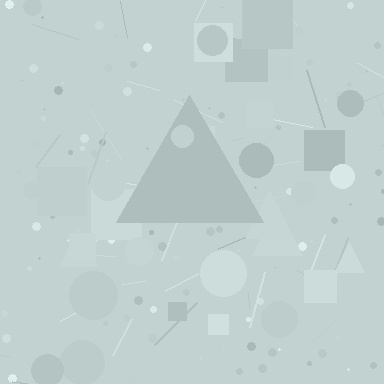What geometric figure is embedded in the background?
A triangle is embedded in the background.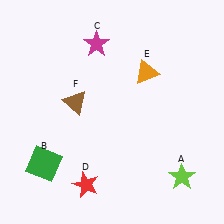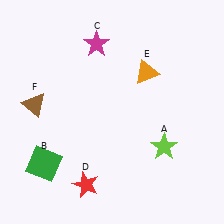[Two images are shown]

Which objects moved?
The objects that moved are: the lime star (A), the brown triangle (F).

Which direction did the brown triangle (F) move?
The brown triangle (F) moved left.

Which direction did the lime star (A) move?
The lime star (A) moved up.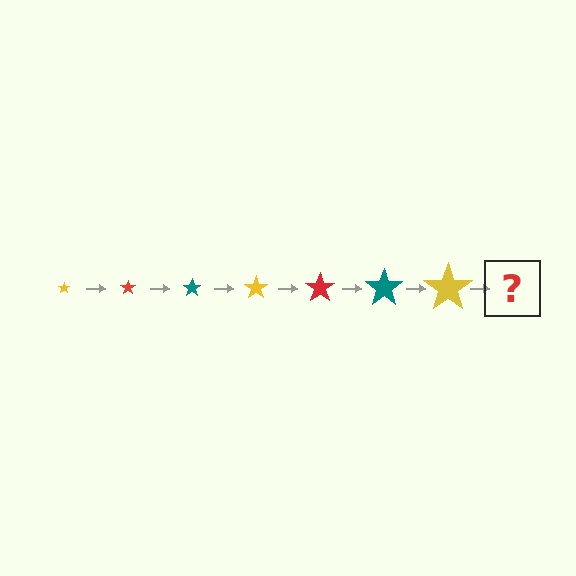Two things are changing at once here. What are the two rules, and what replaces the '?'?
The two rules are that the star grows larger each step and the color cycles through yellow, red, and teal. The '?' should be a red star, larger than the previous one.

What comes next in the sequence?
The next element should be a red star, larger than the previous one.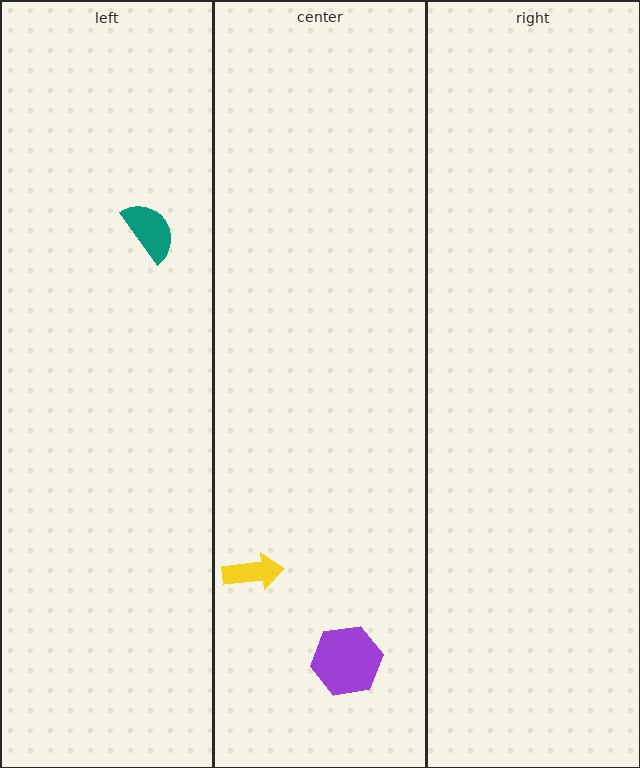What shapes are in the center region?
The yellow arrow, the purple hexagon.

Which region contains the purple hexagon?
The center region.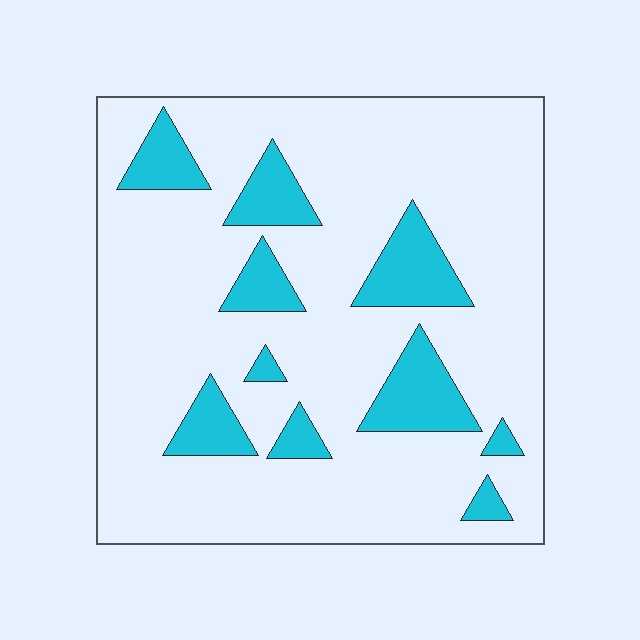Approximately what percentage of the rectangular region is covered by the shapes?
Approximately 15%.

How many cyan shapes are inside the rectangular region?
10.